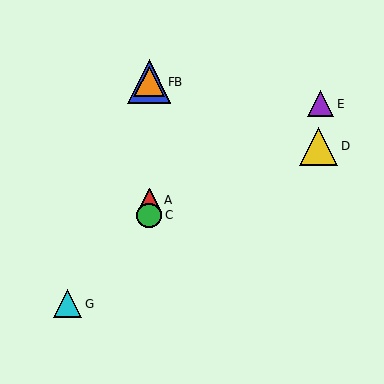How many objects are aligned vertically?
4 objects (A, B, C, F) are aligned vertically.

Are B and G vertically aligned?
No, B is at x≈149 and G is at x≈68.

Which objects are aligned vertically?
Objects A, B, C, F are aligned vertically.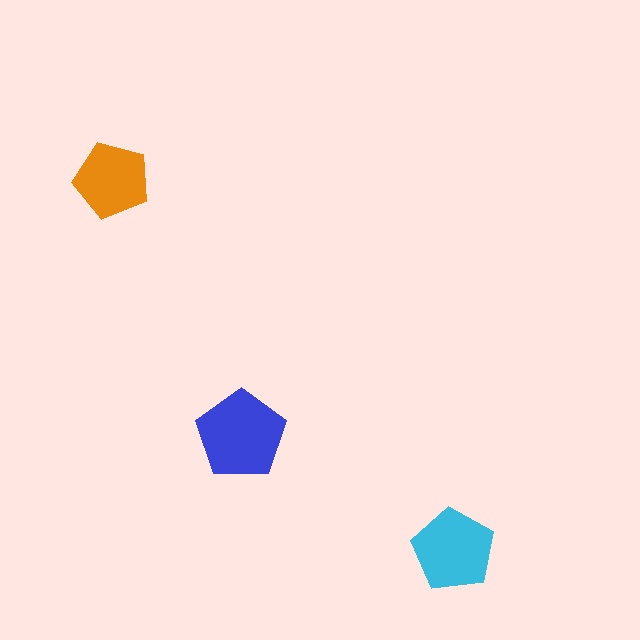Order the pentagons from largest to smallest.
the blue one, the cyan one, the orange one.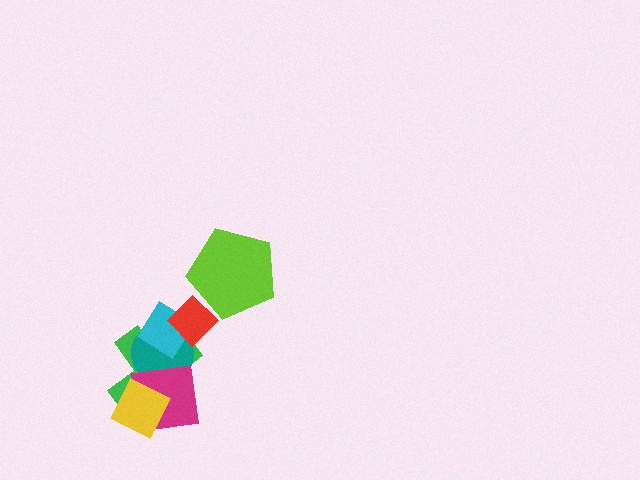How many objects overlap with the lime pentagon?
1 object overlaps with the lime pentagon.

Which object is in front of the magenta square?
The yellow diamond is in front of the magenta square.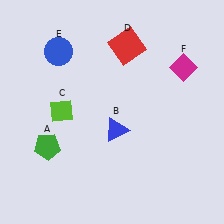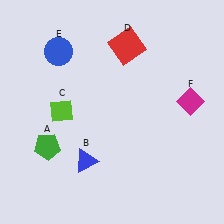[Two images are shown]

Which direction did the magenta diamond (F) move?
The magenta diamond (F) moved down.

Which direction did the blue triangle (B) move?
The blue triangle (B) moved down.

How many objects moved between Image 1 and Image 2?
2 objects moved between the two images.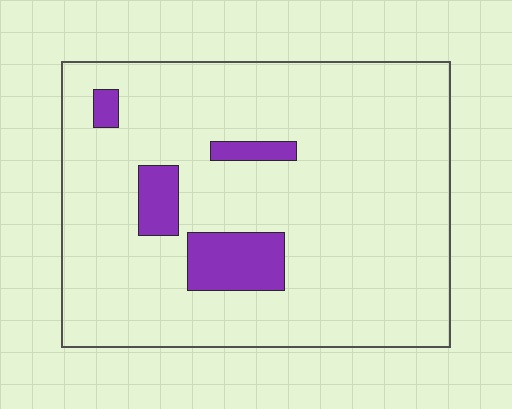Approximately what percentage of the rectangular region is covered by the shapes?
Approximately 10%.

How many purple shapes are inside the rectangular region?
4.